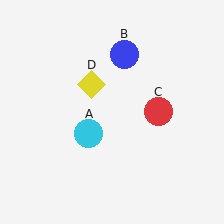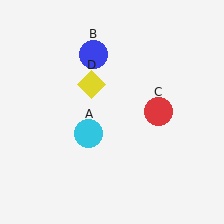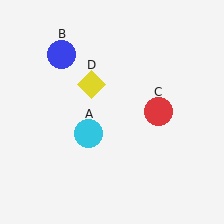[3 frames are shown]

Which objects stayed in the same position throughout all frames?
Cyan circle (object A) and red circle (object C) and yellow diamond (object D) remained stationary.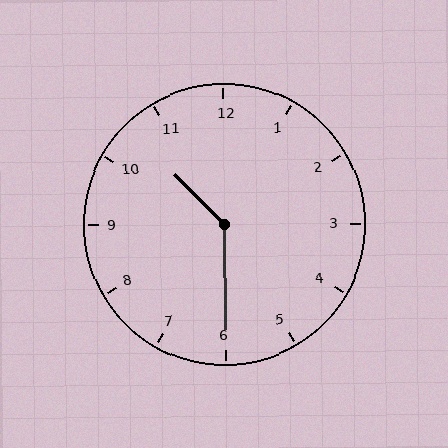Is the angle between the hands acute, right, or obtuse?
It is obtuse.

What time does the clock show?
10:30.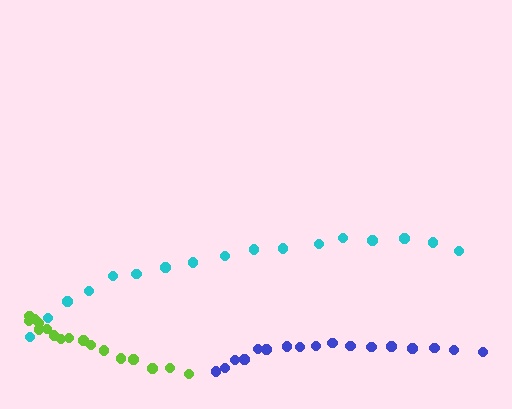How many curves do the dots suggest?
There are 3 distinct paths.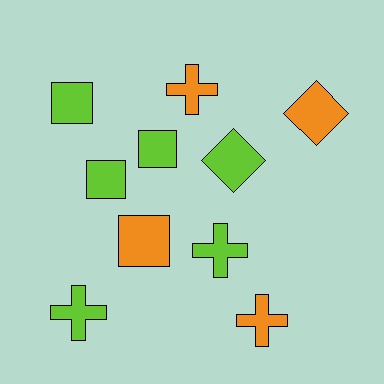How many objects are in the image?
There are 10 objects.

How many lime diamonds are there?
There is 1 lime diamond.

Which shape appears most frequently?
Square, with 4 objects.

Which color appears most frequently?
Lime, with 6 objects.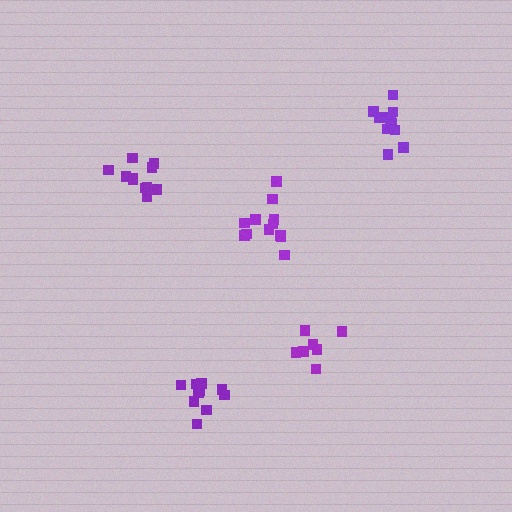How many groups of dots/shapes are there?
There are 5 groups.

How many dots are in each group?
Group 1: 11 dots, Group 2: 12 dots, Group 3: 10 dots, Group 4: 7 dots, Group 5: 11 dots (51 total).